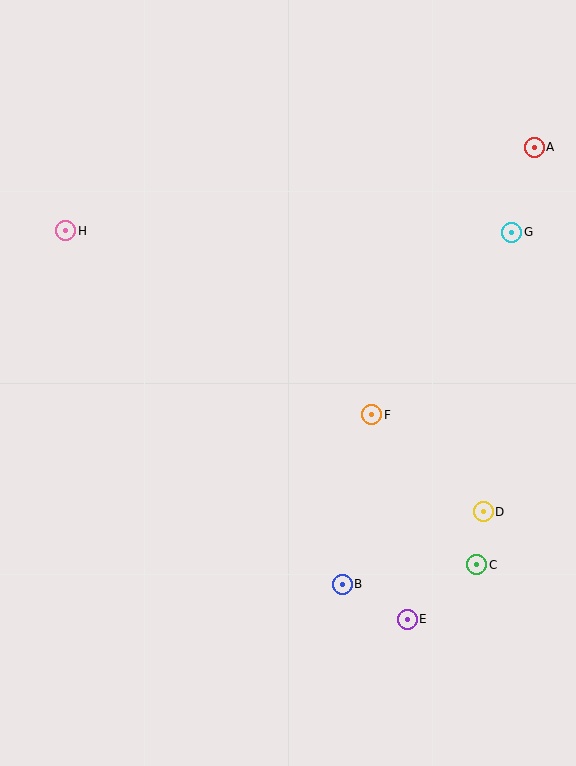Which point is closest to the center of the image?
Point F at (372, 415) is closest to the center.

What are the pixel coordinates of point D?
Point D is at (483, 512).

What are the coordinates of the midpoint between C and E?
The midpoint between C and E is at (442, 592).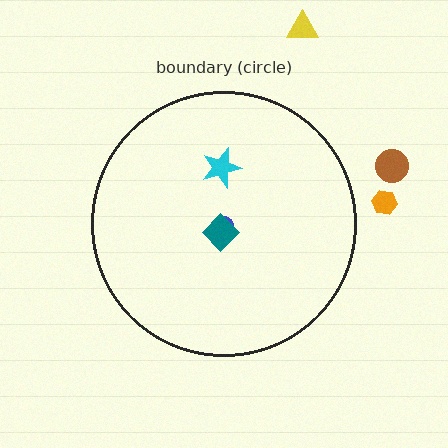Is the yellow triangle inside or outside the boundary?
Outside.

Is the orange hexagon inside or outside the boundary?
Outside.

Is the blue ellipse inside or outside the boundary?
Inside.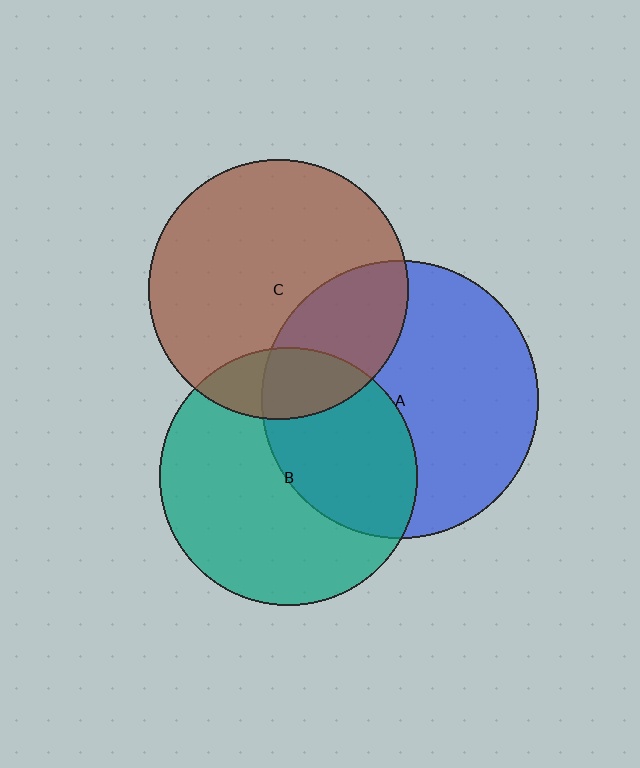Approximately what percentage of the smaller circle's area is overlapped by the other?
Approximately 40%.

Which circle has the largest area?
Circle A (blue).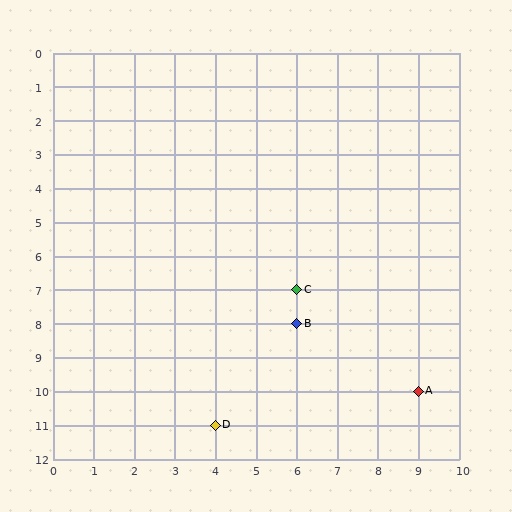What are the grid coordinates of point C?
Point C is at grid coordinates (6, 7).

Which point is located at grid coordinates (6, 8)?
Point B is at (6, 8).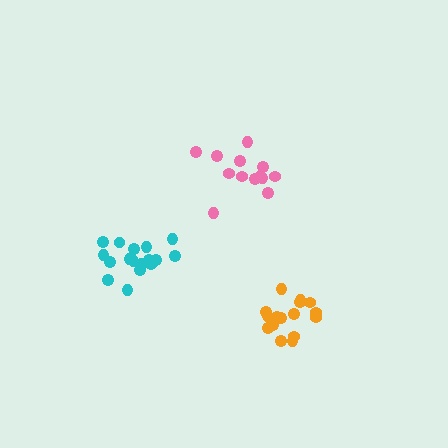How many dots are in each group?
Group 1: 13 dots, Group 2: 16 dots, Group 3: 18 dots (47 total).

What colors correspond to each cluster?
The clusters are colored: pink, orange, cyan.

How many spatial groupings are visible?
There are 3 spatial groupings.